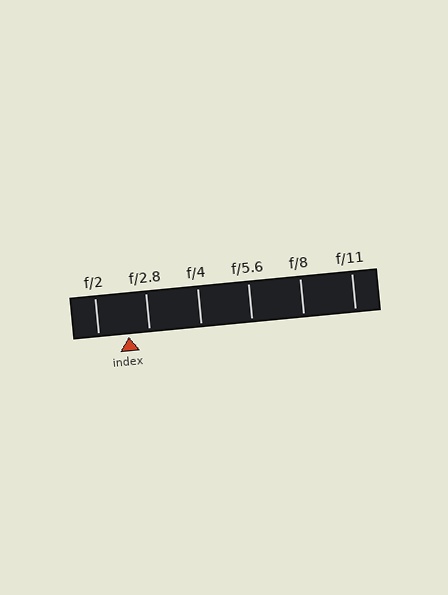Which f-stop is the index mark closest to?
The index mark is closest to f/2.8.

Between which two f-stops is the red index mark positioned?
The index mark is between f/2 and f/2.8.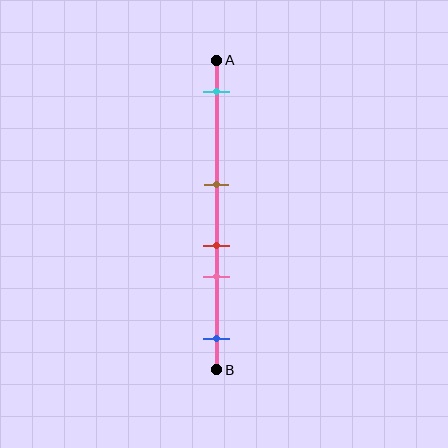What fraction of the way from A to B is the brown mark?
The brown mark is approximately 40% (0.4) of the way from A to B.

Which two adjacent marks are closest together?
The red and pink marks are the closest adjacent pair.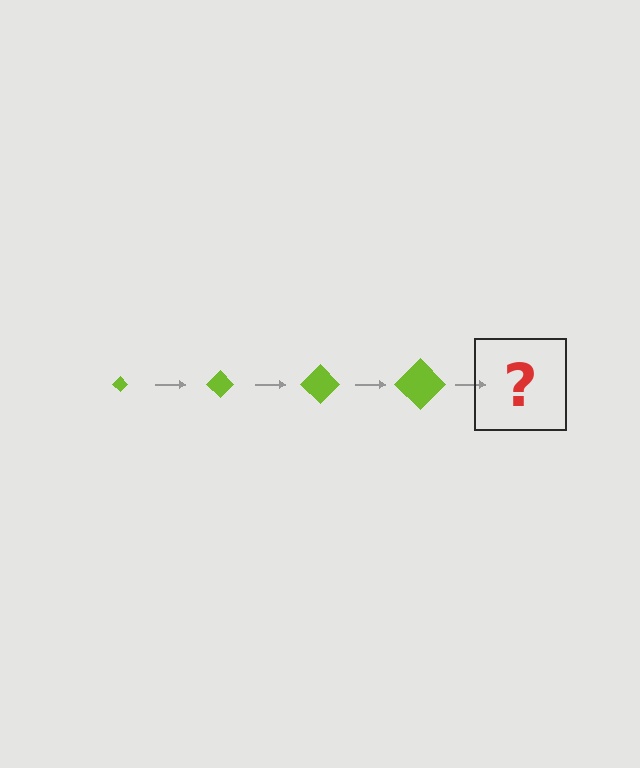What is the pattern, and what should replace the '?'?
The pattern is that the diamond gets progressively larger each step. The '?' should be a lime diamond, larger than the previous one.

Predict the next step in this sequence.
The next step is a lime diamond, larger than the previous one.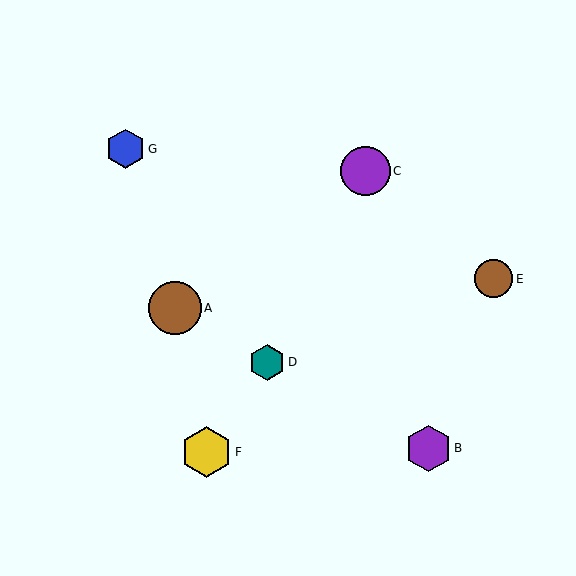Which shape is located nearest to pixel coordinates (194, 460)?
The yellow hexagon (labeled F) at (207, 452) is nearest to that location.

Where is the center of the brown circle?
The center of the brown circle is at (494, 279).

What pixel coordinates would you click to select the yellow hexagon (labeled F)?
Click at (207, 452) to select the yellow hexagon F.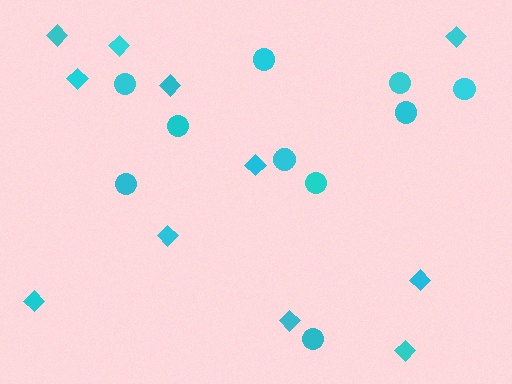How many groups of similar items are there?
There are 2 groups: one group of circles (10) and one group of diamonds (11).